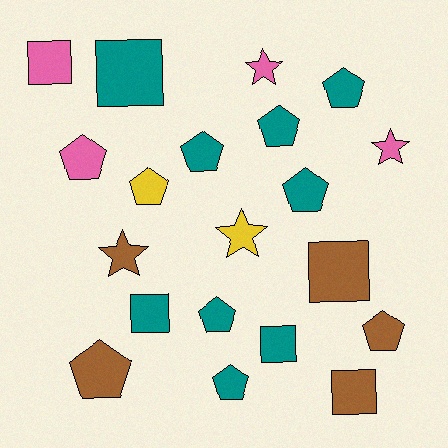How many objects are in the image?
There are 20 objects.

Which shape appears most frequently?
Pentagon, with 10 objects.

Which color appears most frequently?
Teal, with 9 objects.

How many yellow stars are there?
There is 1 yellow star.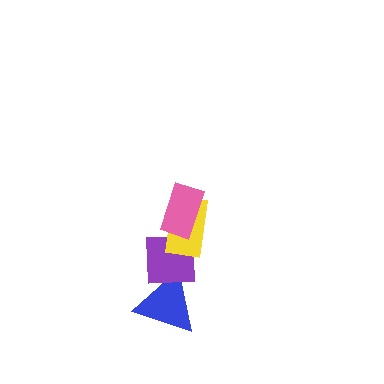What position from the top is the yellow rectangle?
The yellow rectangle is 2nd from the top.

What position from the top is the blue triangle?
The blue triangle is 4th from the top.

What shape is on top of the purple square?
The yellow rectangle is on top of the purple square.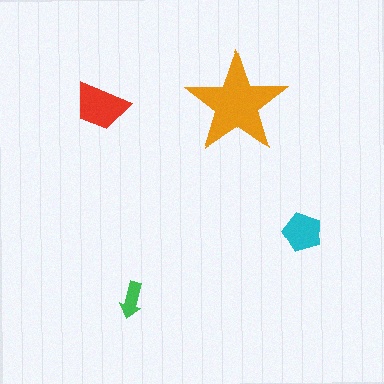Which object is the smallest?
The green arrow.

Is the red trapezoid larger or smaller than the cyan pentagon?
Larger.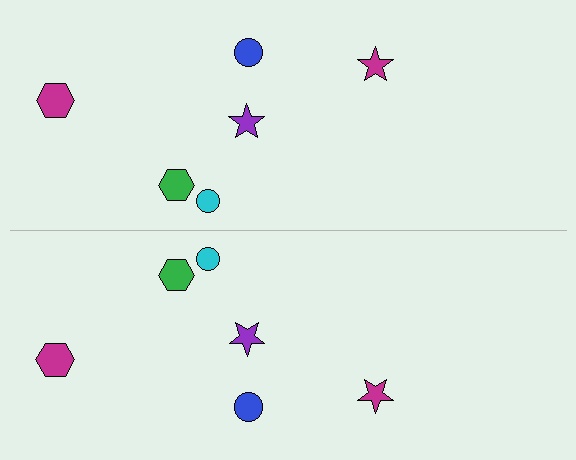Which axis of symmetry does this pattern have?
The pattern has a horizontal axis of symmetry running through the center of the image.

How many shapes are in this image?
There are 12 shapes in this image.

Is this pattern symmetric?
Yes, this pattern has bilateral (reflection) symmetry.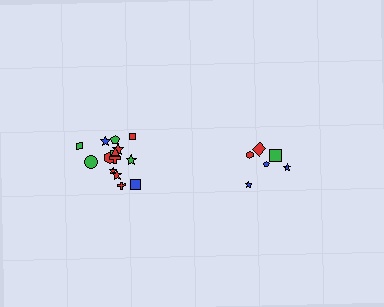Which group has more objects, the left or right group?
The left group.